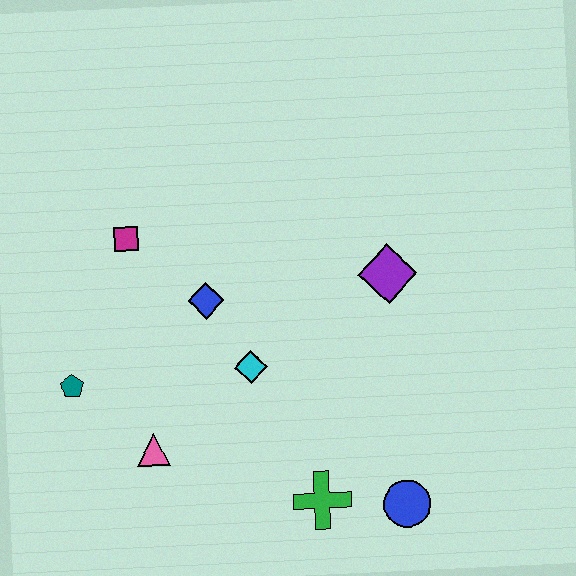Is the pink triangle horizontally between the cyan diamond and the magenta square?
Yes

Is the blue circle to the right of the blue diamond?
Yes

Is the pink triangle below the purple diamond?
Yes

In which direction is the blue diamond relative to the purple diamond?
The blue diamond is to the left of the purple diamond.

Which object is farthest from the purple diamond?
The teal pentagon is farthest from the purple diamond.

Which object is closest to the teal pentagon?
The pink triangle is closest to the teal pentagon.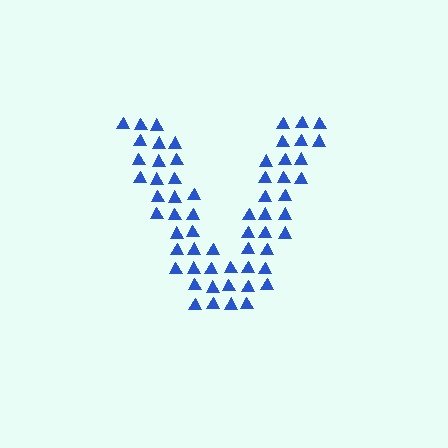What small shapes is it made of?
It is made of small triangles.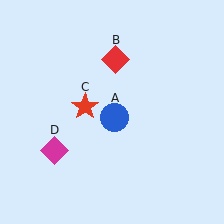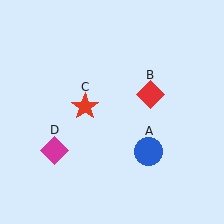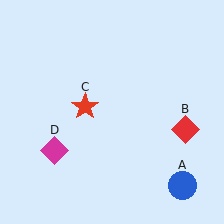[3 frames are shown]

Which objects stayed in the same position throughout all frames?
Red star (object C) and magenta diamond (object D) remained stationary.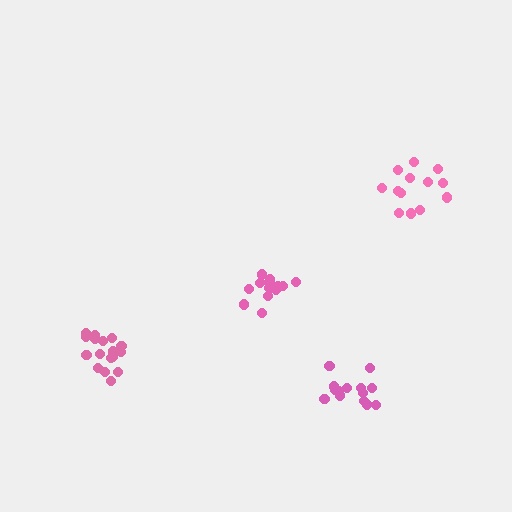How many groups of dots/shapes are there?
There are 4 groups.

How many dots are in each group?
Group 1: 14 dots, Group 2: 14 dots, Group 3: 13 dots, Group 4: 17 dots (58 total).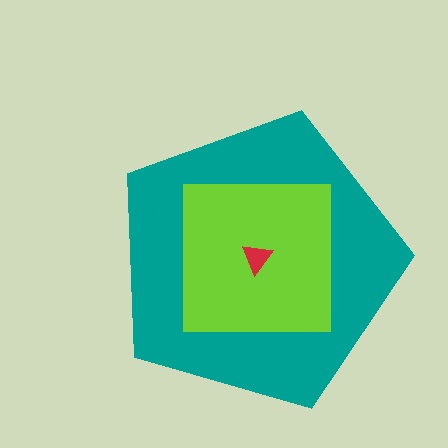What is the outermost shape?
The teal pentagon.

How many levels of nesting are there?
3.